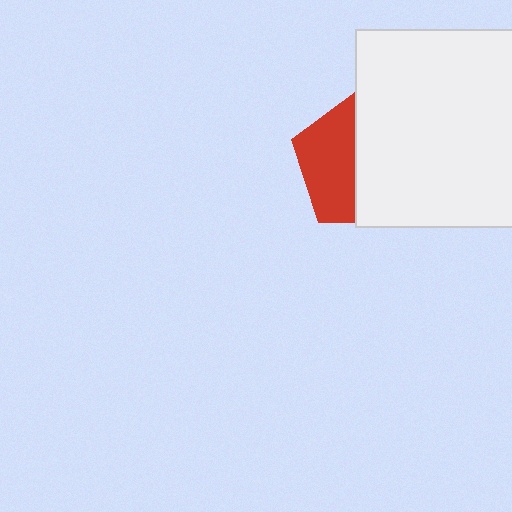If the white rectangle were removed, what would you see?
You would see the complete red pentagon.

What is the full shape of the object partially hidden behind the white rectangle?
The partially hidden object is a red pentagon.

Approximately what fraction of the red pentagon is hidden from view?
Roughly 56% of the red pentagon is hidden behind the white rectangle.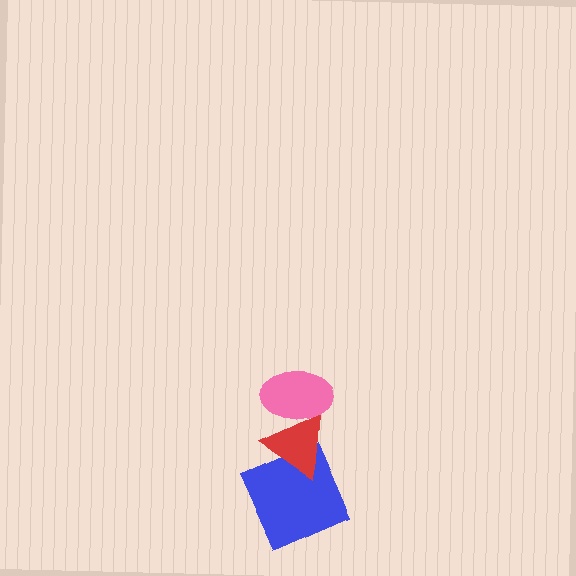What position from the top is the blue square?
The blue square is 3rd from the top.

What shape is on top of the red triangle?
The pink ellipse is on top of the red triangle.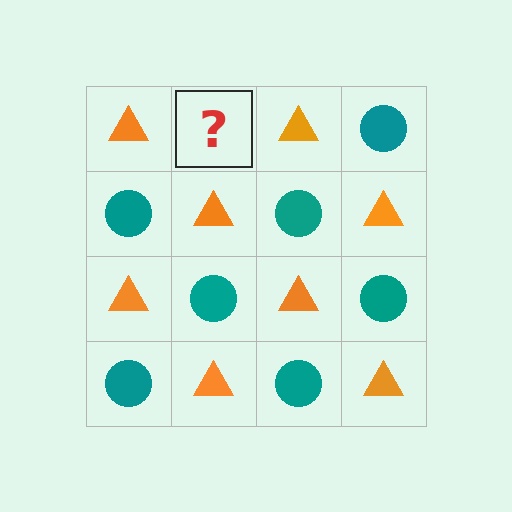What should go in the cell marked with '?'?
The missing cell should contain a teal circle.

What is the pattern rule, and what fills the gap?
The rule is that it alternates orange triangle and teal circle in a checkerboard pattern. The gap should be filled with a teal circle.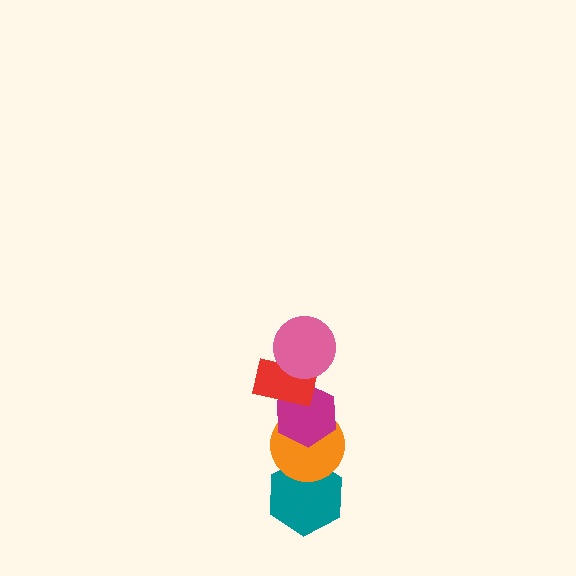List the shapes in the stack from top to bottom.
From top to bottom: the pink circle, the red rectangle, the magenta hexagon, the orange circle, the teal hexagon.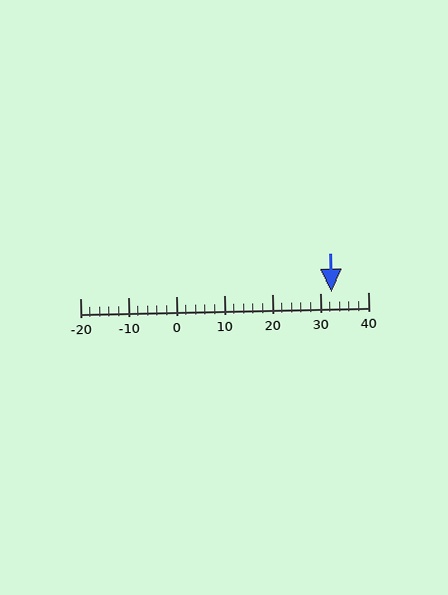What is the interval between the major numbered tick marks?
The major tick marks are spaced 10 units apart.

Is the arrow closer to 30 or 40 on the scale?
The arrow is closer to 30.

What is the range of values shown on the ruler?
The ruler shows values from -20 to 40.